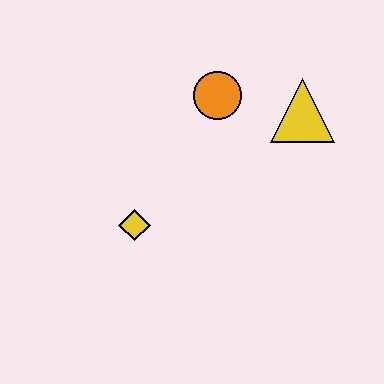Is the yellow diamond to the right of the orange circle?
No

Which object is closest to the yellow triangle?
The orange circle is closest to the yellow triangle.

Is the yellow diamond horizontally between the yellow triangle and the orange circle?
No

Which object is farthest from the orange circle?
The yellow diamond is farthest from the orange circle.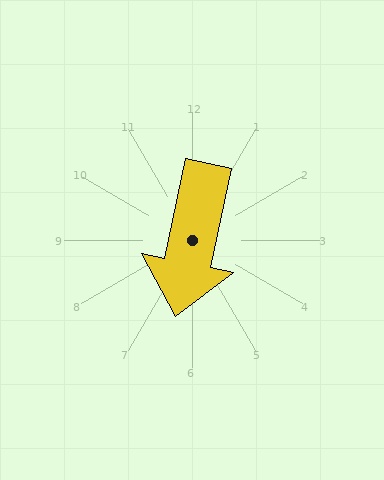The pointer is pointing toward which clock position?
Roughly 6 o'clock.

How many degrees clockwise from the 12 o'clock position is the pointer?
Approximately 192 degrees.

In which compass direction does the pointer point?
South.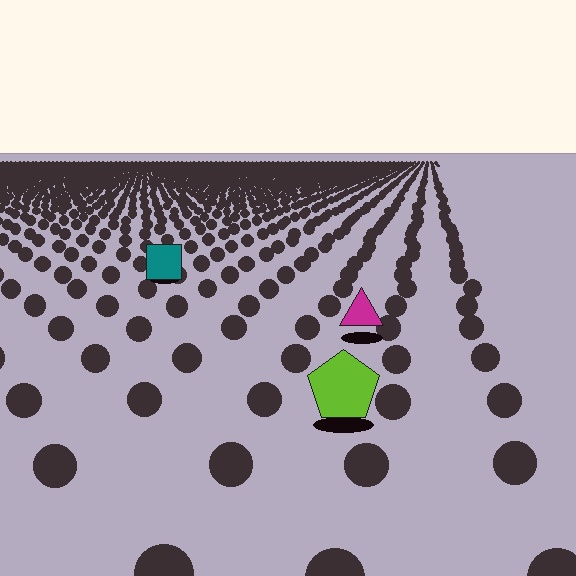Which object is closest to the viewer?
The lime pentagon is closest. The texture marks near it are larger and more spread out.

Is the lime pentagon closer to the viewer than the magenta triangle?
Yes. The lime pentagon is closer — you can tell from the texture gradient: the ground texture is coarser near it.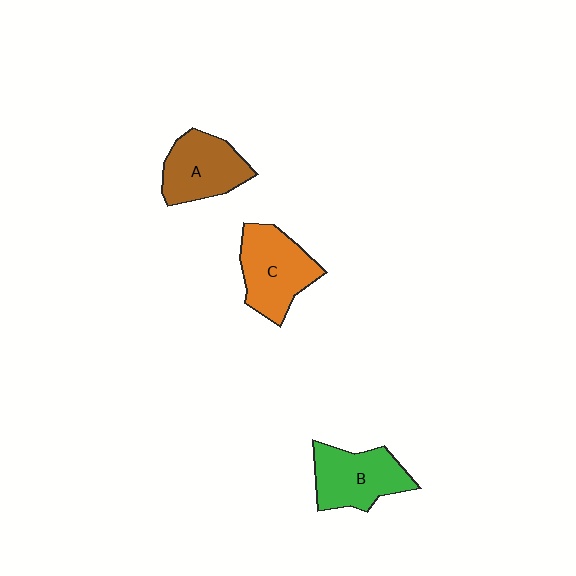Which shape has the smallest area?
Shape A (brown).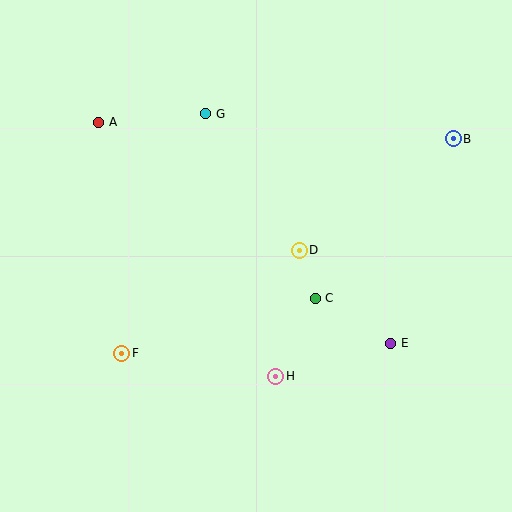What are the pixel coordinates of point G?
Point G is at (206, 114).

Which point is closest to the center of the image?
Point D at (299, 250) is closest to the center.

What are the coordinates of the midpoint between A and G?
The midpoint between A and G is at (152, 118).